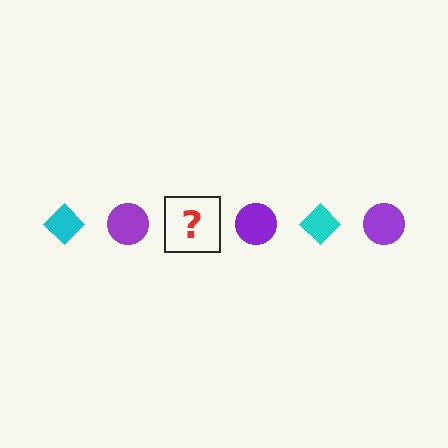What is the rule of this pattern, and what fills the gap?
The rule is that the pattern alternates between cyan diamond and purple circle. The gap should be filled with a cyan diamond.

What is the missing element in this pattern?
The missing element is a cyan diamond.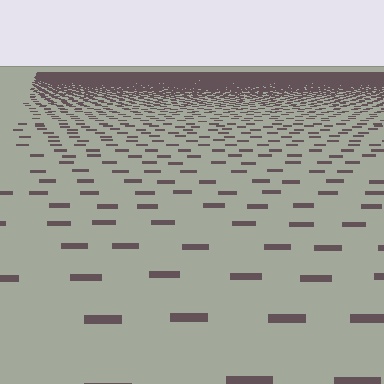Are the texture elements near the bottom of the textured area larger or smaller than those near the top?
Larger. Near the bottom, elements are closer to the viewer and appear at a bigger on-screen size.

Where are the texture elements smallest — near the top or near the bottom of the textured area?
Near the top.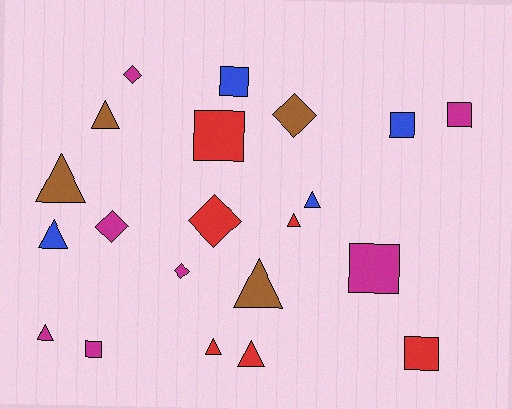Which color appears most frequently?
Magenta, with 7 objects.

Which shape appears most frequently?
Triangle, with 9 objects.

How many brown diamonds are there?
There is 1 brown diamond.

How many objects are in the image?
There are 21 objects.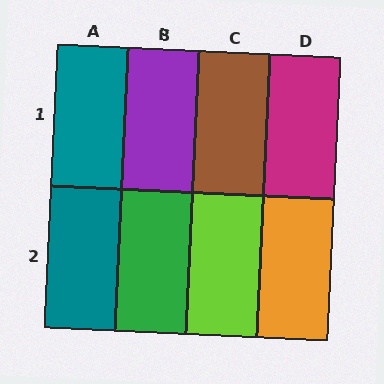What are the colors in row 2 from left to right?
Teal, green, lime, orange.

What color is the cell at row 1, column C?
Brown.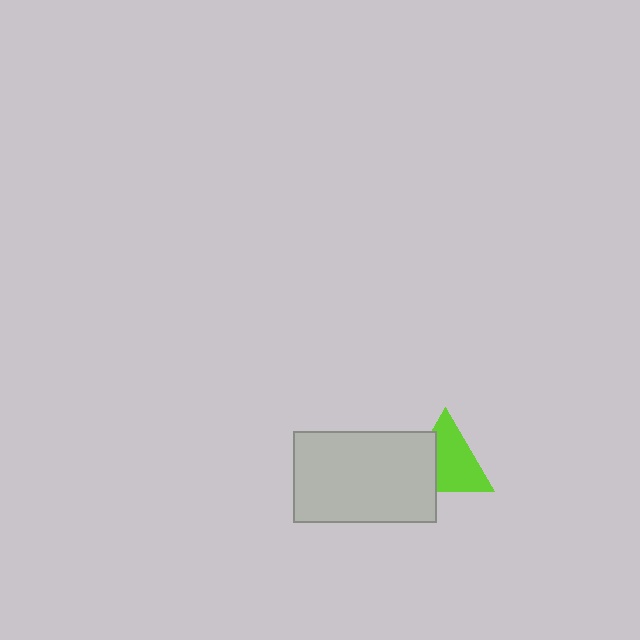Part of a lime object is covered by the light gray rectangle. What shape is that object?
It is a triangle.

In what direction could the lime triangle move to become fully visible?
The lime triangle could move right. That would shift it out from behind the light gray rectangle entirely.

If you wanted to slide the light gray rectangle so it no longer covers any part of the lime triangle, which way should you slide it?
Slide it left — that is the most direct way to separate the two shapes.